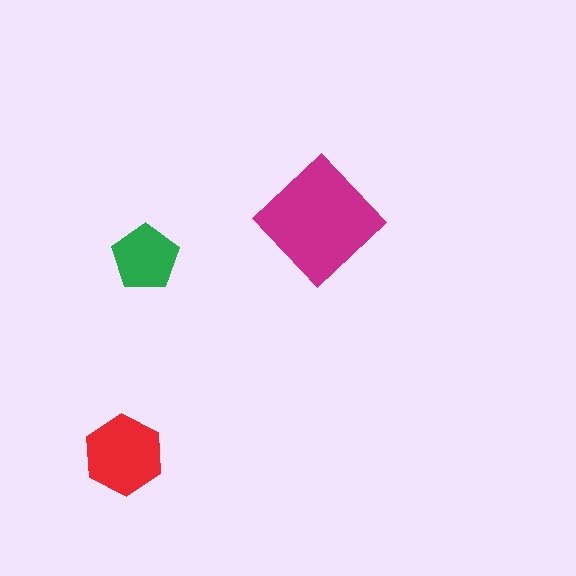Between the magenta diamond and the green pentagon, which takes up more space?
The magenta diamond.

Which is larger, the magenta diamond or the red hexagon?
The magenta diamond.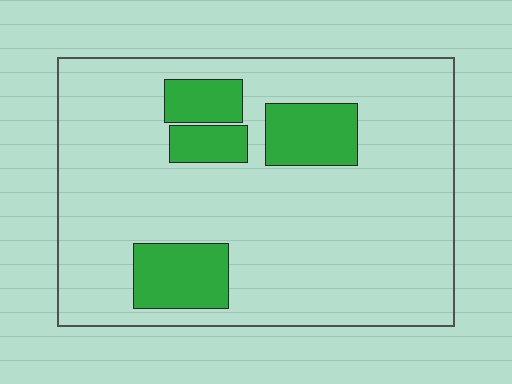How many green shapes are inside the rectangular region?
4.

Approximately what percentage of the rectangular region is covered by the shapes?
Approximately 15%.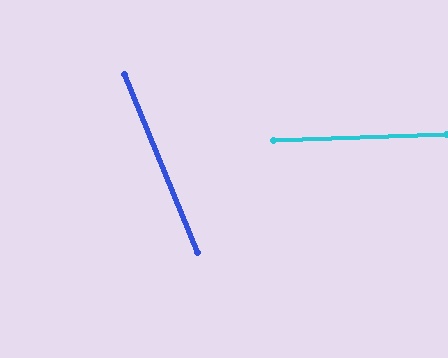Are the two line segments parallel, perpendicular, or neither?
Neither parallel nor perpendicular — they differ by about 70°.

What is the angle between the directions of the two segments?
Approximately 70 degrees.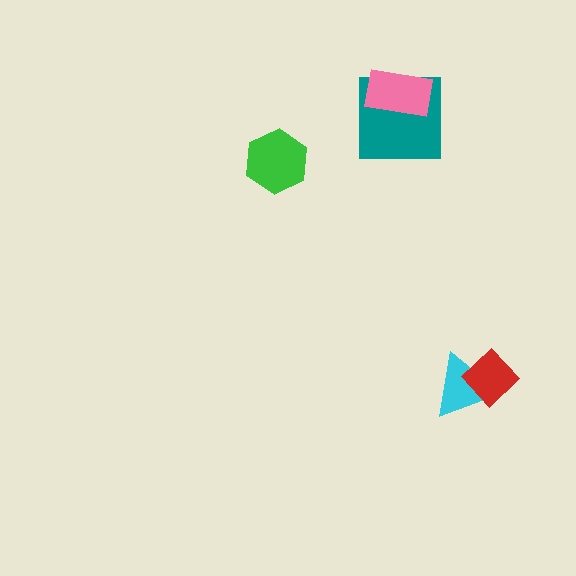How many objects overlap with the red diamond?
1 object overlaps with the red diamond.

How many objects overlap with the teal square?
1 object overlaps with the teal square.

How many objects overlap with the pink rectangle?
1 object overlaps with the pink rectangle.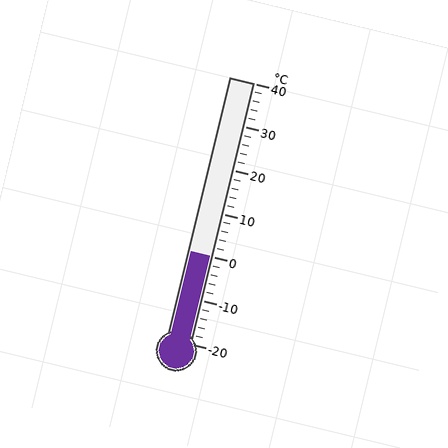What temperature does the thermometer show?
The thermometer shows approximately 0°C.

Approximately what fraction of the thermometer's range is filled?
The thermometer is filled to approximately 35% of its range.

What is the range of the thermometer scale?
The thermometer scale ranges from -20°C to 40°C.